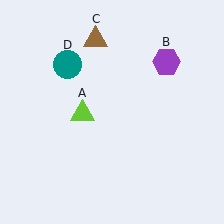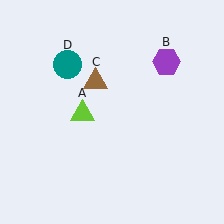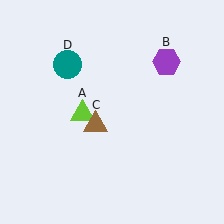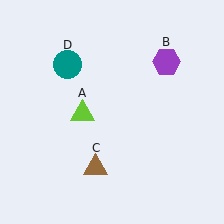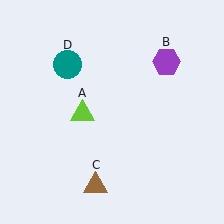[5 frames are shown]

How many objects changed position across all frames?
1 object changed position: brown triangle (object C).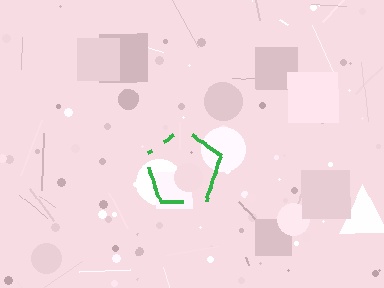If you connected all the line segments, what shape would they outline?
They would outline a pentagon.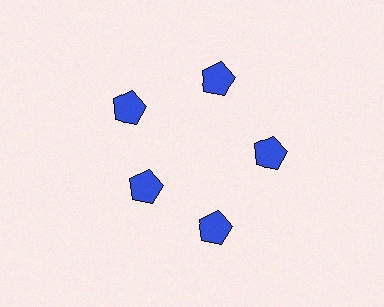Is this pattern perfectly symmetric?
No. The 5 blue pentagons are arranged in a ring, but one element near the 8 o'clock position is pulled inward toward the center, breaking the 5-fold rotational symmetry.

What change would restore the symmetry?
The symmetry would be restored by moving it outward, back onto the ring so that all 5 pentagons sit at equal angles and equal distance from the center.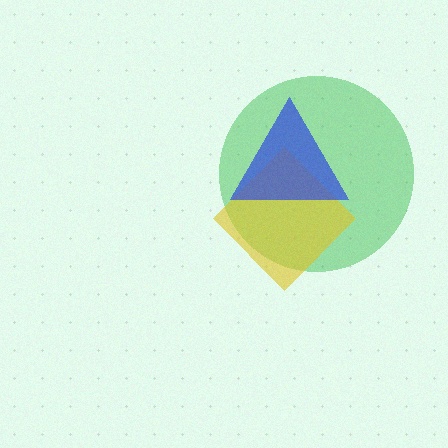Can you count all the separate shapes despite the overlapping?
Yes, there are 3 separate shapes.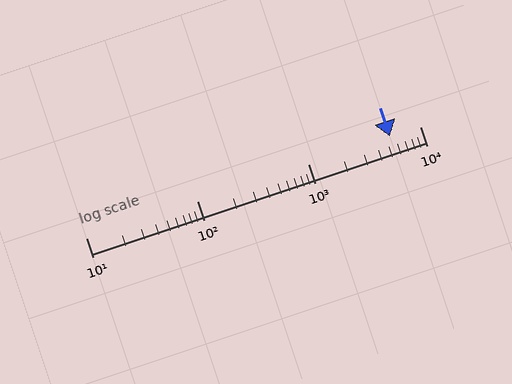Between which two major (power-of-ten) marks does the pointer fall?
The pointer is between 1000 and 10000.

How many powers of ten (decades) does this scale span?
The scale spans 3 decades, from 10 to 10000.